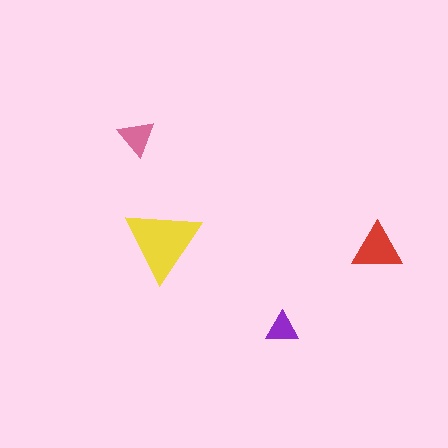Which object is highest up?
The pink triangle is topmost.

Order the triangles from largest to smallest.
the yellow one, the red one, the pink one, the purple one.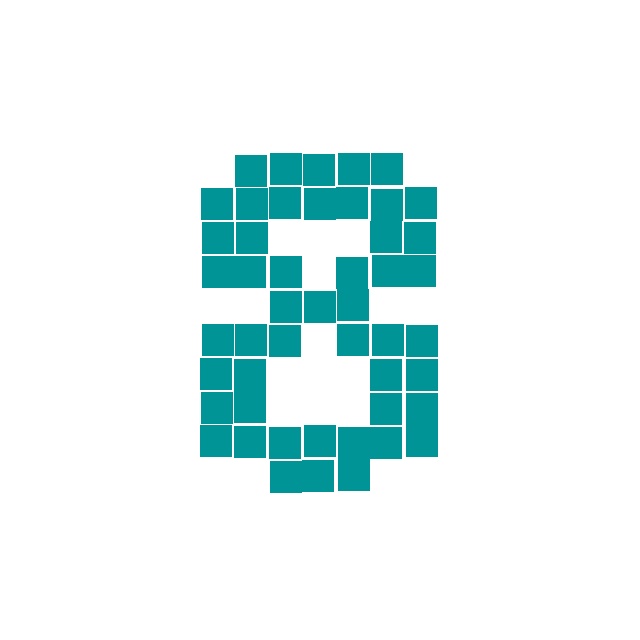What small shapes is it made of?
It is made of small squares.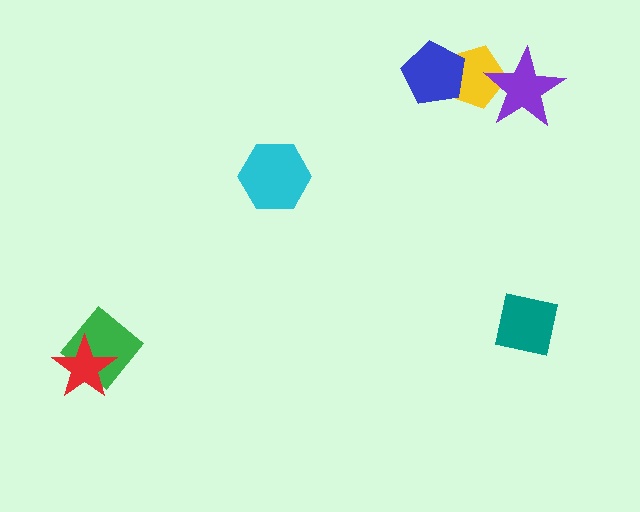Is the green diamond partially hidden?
Yes, it is partially covered by another shape.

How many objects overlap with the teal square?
0 objects overlap with the teal square.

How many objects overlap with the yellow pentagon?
2 objects overlap with the yellow pentagon.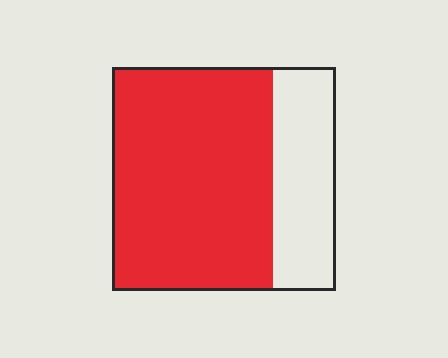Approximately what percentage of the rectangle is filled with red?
Approximately 70%.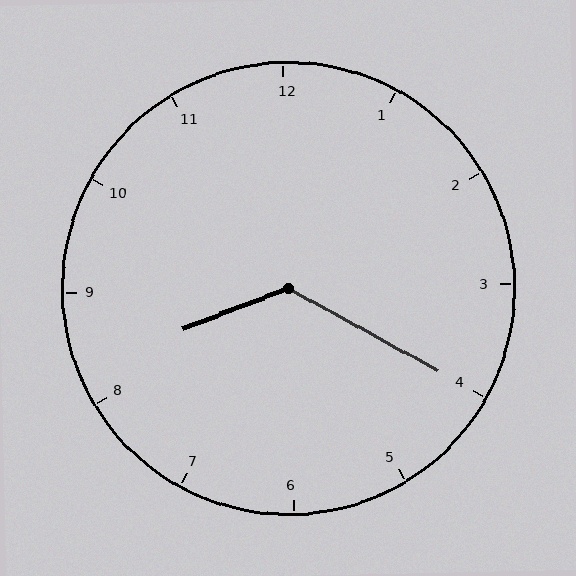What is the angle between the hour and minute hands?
Approximately 130 degrees.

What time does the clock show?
8:20.